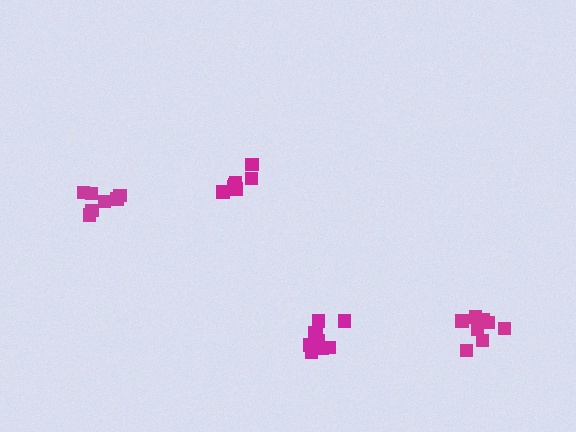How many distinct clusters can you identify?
There are 4 distinct clusters.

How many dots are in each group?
Group 1: 7 dots, Group 2: 10 dots, Group 3: 7 dots, Group 4: 8 dots (32 total).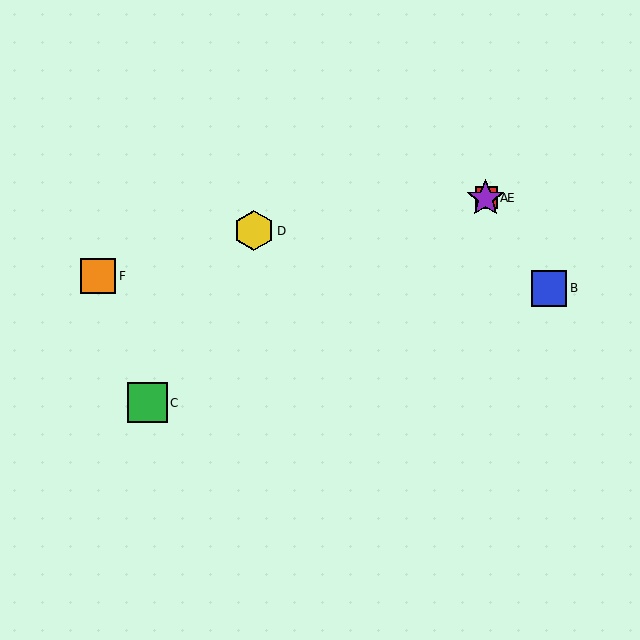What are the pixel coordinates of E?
Object E is at (485, 198).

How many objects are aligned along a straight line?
3 objects (A, C, E) are aligned along a straight line.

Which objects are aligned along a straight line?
Objects A, C, E are aligned along a straight line.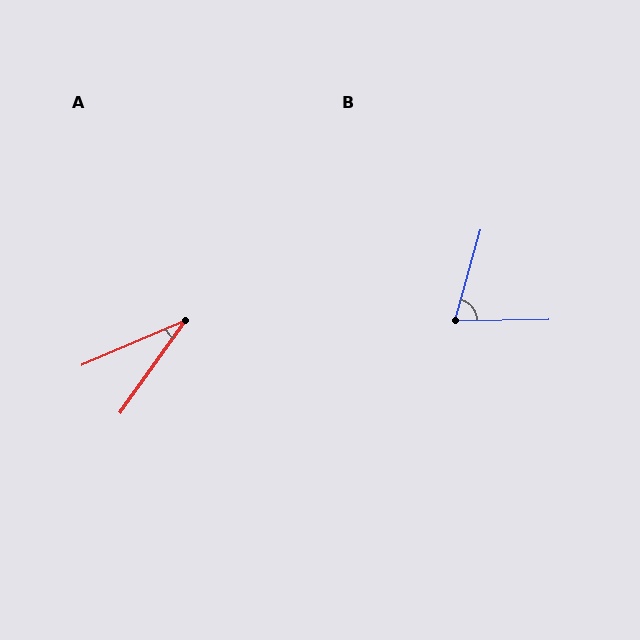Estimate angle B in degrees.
Approximately 73 degrees.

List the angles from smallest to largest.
A (31°), B (73°).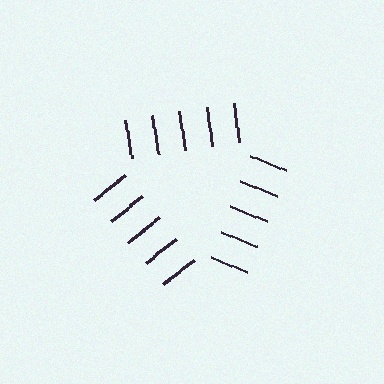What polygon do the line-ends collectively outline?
An illusory triangle — the line segments terminate on its edges but no continuous stroke is drawn.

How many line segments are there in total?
15 — 5 along each of the 3 edges.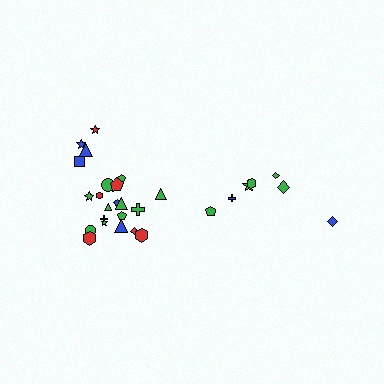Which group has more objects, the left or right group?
The left group.